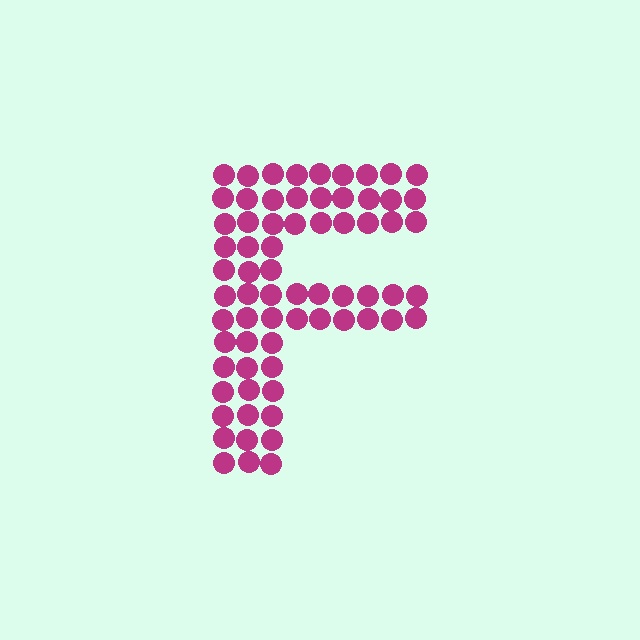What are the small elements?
The small elements are circles.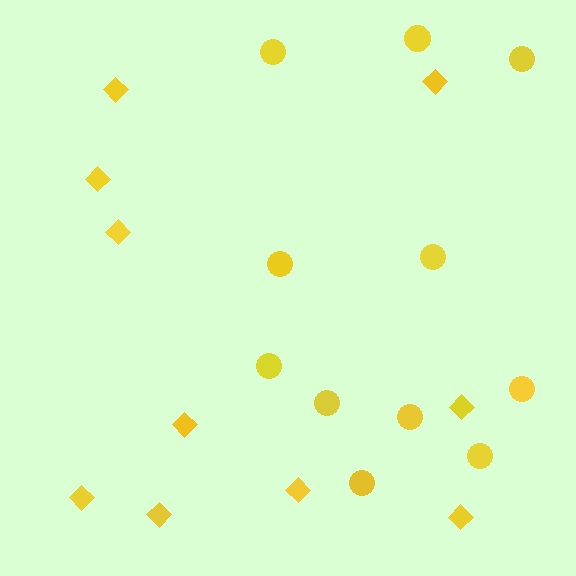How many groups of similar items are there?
There are 2 groups: one group of diamonds (10) and one group of circles (11).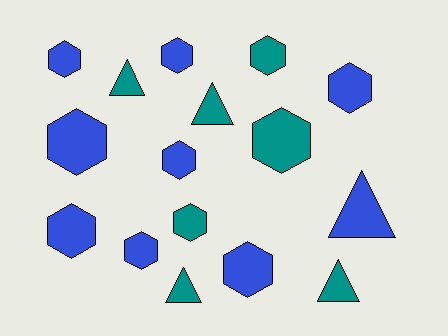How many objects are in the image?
There are 16 objects.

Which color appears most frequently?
Blue, with 9 objects.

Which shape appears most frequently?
Hexagon, with 11 objects.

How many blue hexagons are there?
There are 8 blue hexagons.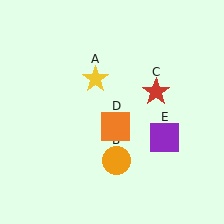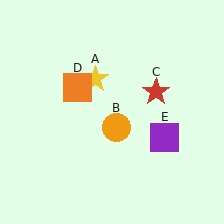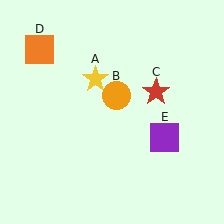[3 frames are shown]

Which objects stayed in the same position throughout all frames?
Yellow star (object A) and red star (object C) and purple square (object E) remained stationary.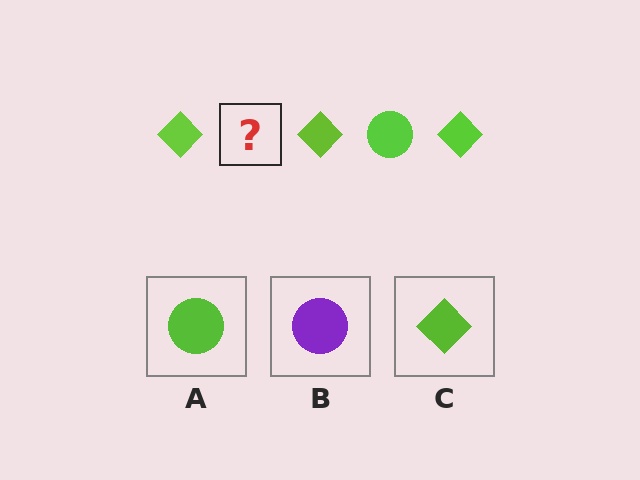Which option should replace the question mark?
Option A.